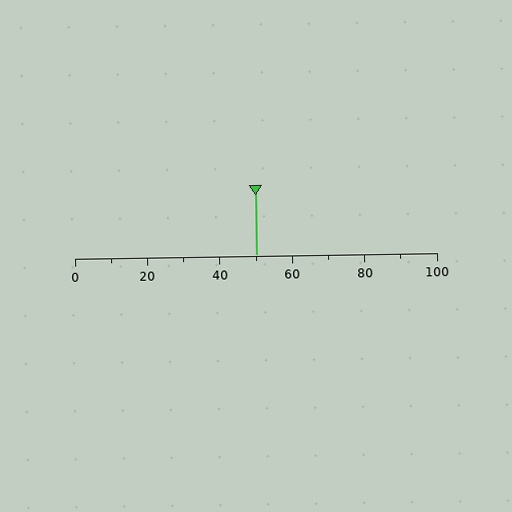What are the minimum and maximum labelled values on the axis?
The axis runs from 0 to 100.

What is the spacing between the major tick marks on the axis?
The major ticks are spaced 20 apart.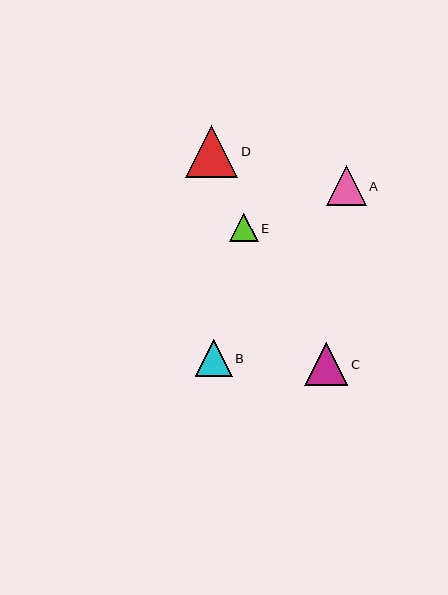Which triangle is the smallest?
Triangle E is the smallest with a size of approximately 28 pixels.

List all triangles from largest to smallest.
From largest to smallest: D, C, A, B, E.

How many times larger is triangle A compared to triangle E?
Triangle A is approximately 1.4 times the size of triangle E.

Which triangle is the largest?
Triangle D is the largest with a size of approximately 52 pixels.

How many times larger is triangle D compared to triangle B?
Triangle D is approximately 1.4 times the size of triangle B.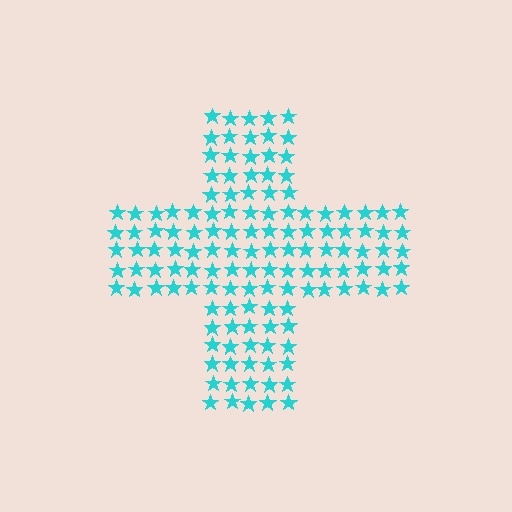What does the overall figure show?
The overall figure shows a cross.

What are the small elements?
The small elements are stars.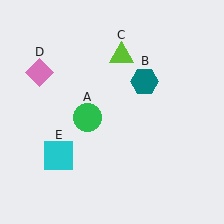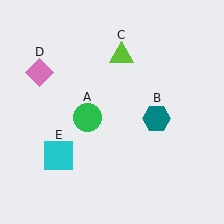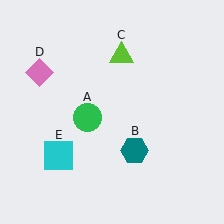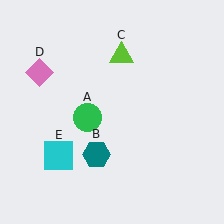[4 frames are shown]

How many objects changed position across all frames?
1 object changed position: teal hexagon (object B).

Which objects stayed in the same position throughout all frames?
Green circle (object A) and lime triangle (object C) and pink diamond (object D) and cyan square (object E) remained stationary.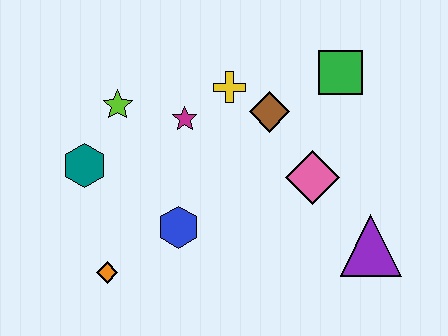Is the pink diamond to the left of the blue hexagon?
No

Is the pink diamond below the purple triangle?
No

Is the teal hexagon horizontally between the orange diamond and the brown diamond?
No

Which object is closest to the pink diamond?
The brown diamond is closest to the pink diamond.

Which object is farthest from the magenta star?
The purple triangle is farthest from the magenta star.